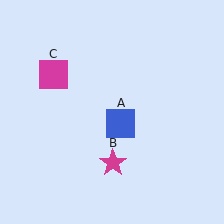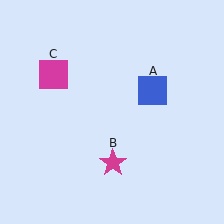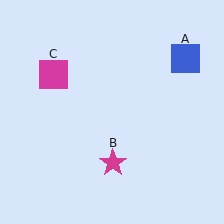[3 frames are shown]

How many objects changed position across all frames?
1 object changed position: blue square (object A).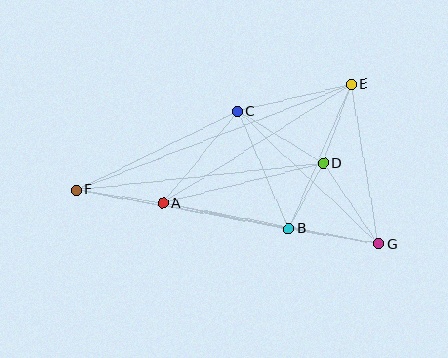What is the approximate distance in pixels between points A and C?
The distance between A and C is approximately 118 pixels.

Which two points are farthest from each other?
Points F and G are farthest from each other.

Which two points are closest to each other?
Points B and D are closest to each other.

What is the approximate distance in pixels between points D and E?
The distance between D and E is approximately 84 pixels.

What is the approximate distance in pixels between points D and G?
The distance between D and G is approximately 98 pixels.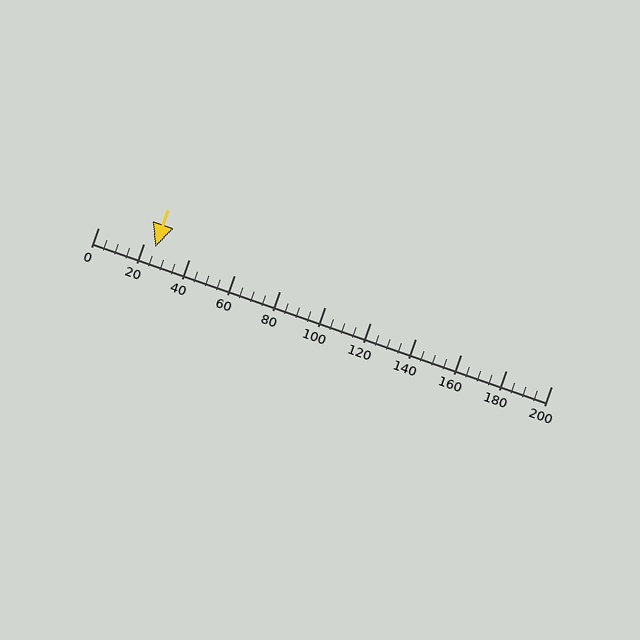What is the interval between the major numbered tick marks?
The major tick marks are spaced 20 units apart.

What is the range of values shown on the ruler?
The ruler shows values from 0 to 200.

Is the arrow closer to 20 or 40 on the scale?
The arrow is closer to 20.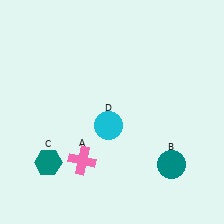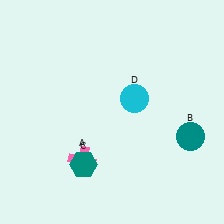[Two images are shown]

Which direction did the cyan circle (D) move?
The cyan circle (D) moved up.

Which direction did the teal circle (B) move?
The teal circle (B) moved up.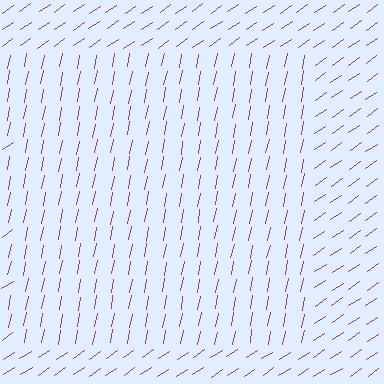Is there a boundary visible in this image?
Yes, there is a texture boundary formed by a change in line orientation.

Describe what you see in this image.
The image is filled with small purple line segments. A rectangle region in the image has lines oriented differently from the surrounding lines, creating a visible texture boundary.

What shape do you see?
I see a rectangle.